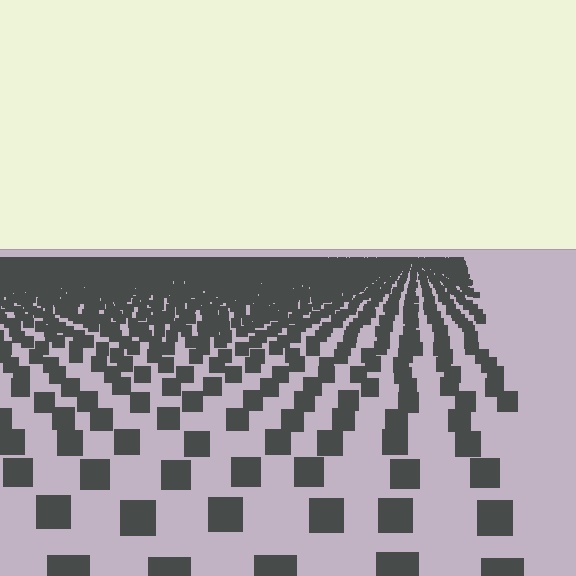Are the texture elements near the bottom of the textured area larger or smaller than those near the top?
Larger. Near the bottom, elements are closer to the viewer and appear at a bigger on-screen size.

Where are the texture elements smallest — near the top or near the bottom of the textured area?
Near the top.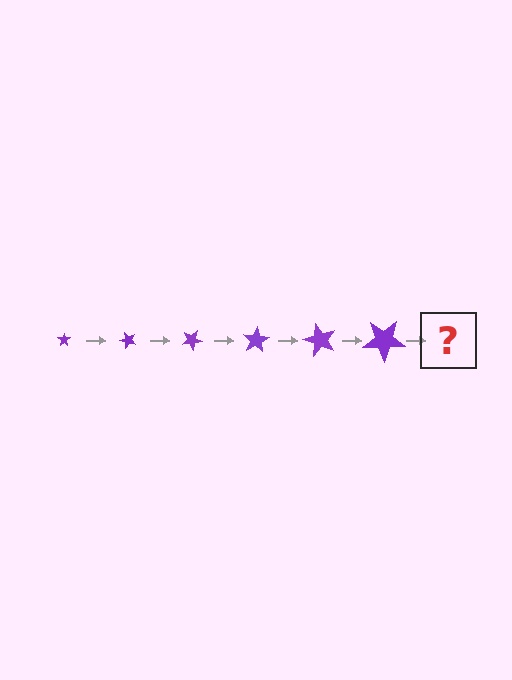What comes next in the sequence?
The next element should be a star, larger than the previous one and rotated 300 degrees from the start.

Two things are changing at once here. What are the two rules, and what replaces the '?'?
The two rules are that the star grows larger each step and it rotates 50 degrees each step. The '?' should be a star, larger than the previous one and rotated 300 degrees from the start.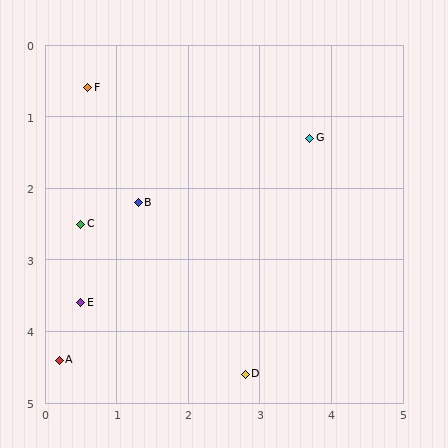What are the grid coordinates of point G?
Point G is at approximately (3.7, 1.3).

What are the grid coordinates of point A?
Point A is at approximately (0.2, 4.4).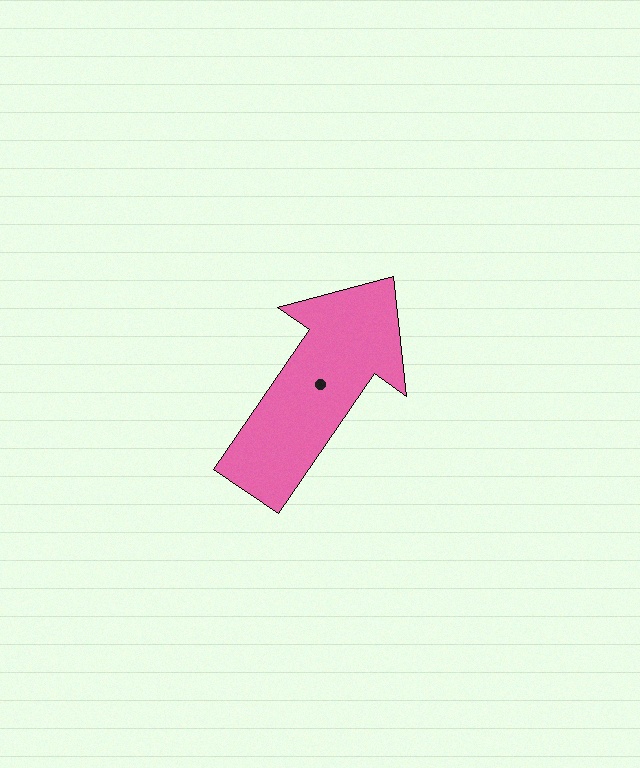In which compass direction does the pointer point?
Northeast.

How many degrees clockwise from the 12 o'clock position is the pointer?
Approximately 35 degrees.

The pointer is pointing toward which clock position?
Roughly 1 o'clock.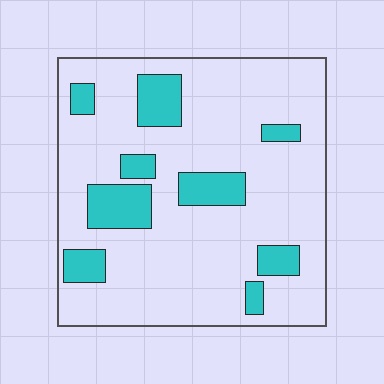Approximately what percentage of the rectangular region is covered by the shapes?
Approximately 20%.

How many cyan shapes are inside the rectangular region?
9.